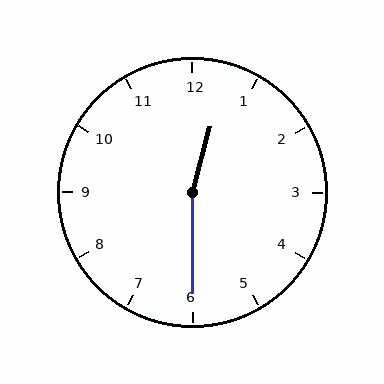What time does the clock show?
12:30.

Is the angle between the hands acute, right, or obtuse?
It is obtuse.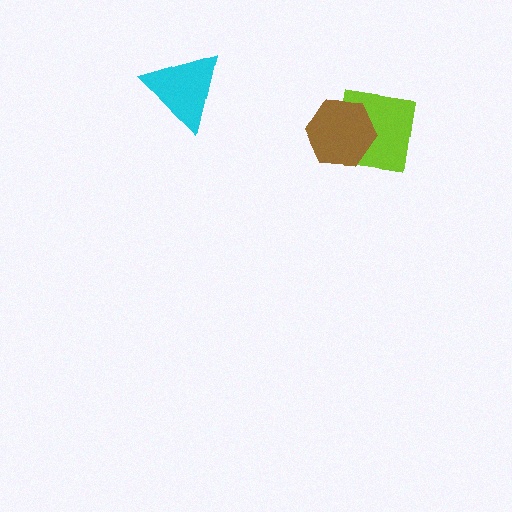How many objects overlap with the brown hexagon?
1 object overlaps with the brown hexagon.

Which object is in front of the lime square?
The brown hexagon is in front of the lime square.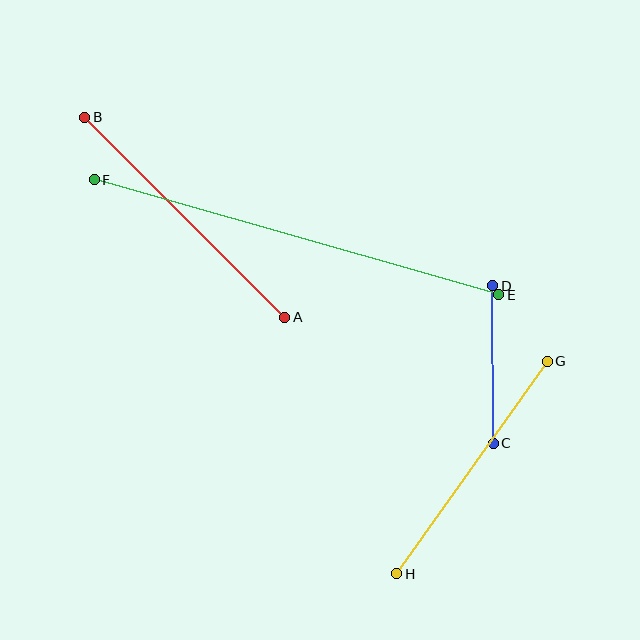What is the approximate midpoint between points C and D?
The midpoint is at approximately (493, 364) pixels.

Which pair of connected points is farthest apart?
Points E and F are farthest apart.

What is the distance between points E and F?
The distance is approximately 421 pixels.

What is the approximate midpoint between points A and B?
The midpoint is at approximately (185, 217) pixels.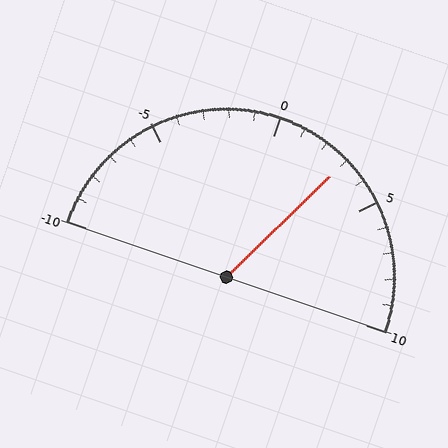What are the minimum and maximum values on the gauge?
The gauge ranges from -10 to 10.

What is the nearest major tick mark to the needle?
The nearest major tick mark is 5.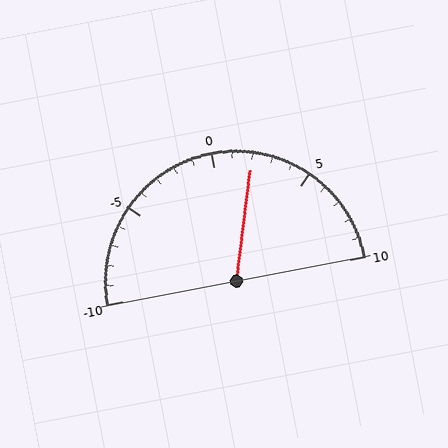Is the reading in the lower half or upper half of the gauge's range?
The reading is in the upper half of the range (-10 to 10).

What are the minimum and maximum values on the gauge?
The gauge ranges from -10 to 10.